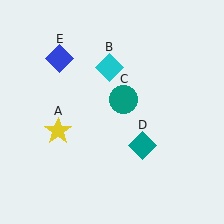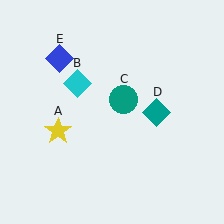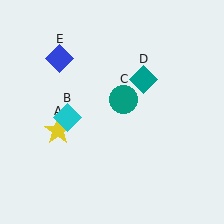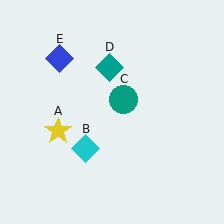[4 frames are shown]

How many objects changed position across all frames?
2 objects changed position: cyan diamond (object B), teal diamond (object D).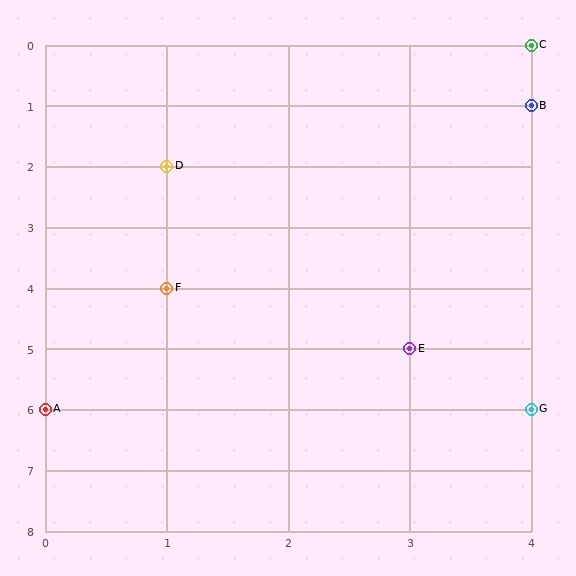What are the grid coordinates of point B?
Point B is at grid coordinates (4, 1).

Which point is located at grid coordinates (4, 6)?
Point G is at (4, 6).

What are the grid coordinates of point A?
Point A is at grid coordinates (0, 6).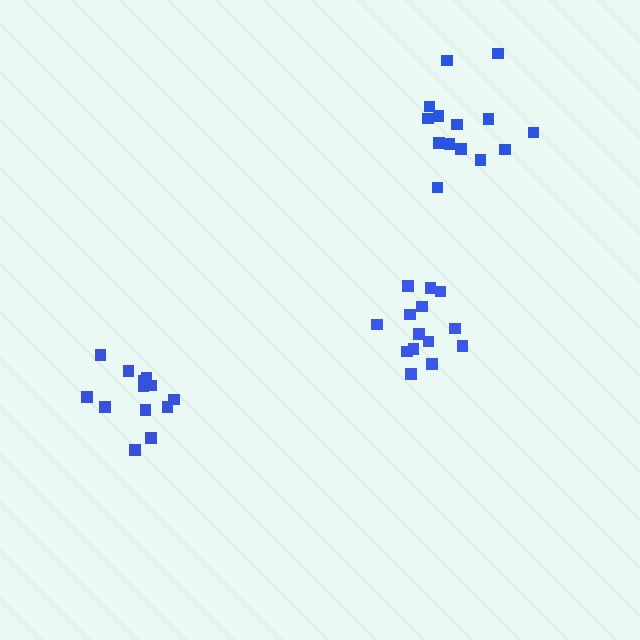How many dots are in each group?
Group 1: 14 dots, Group 2: 14 dots, Group 3: 13 dots (41 total).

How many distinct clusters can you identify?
There are 3 distinct clusters.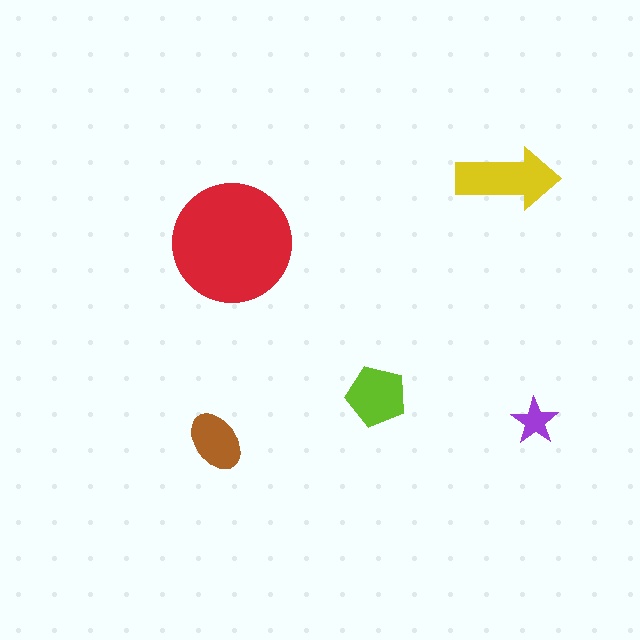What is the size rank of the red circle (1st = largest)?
1st.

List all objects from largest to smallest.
The red circle, the yellow arrow, the lime pentagon, the brown ellipse, the purple star.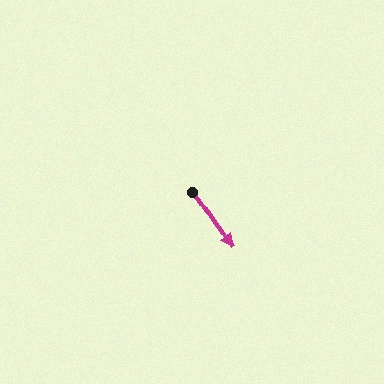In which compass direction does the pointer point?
Southeast.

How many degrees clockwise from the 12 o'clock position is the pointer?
Approximately 145 degrees.